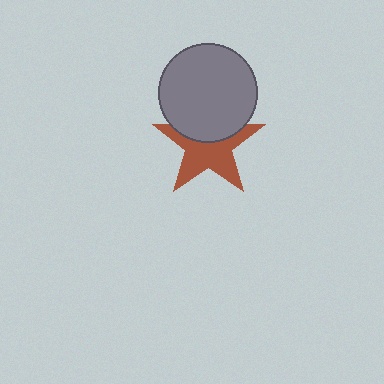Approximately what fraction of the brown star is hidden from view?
Roughly 38% of the brown star is hidden behind the gray circle.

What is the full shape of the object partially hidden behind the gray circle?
The partially hidden object is a brown star.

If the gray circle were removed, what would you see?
You would see the complete brown star.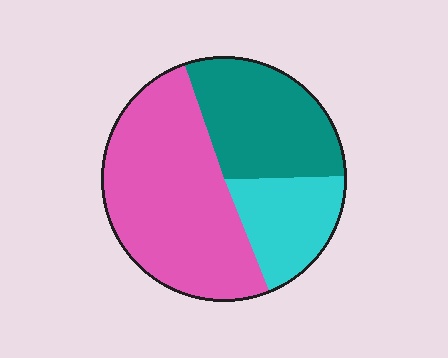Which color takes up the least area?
Cyan, at roughly 20%.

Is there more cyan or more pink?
Pink.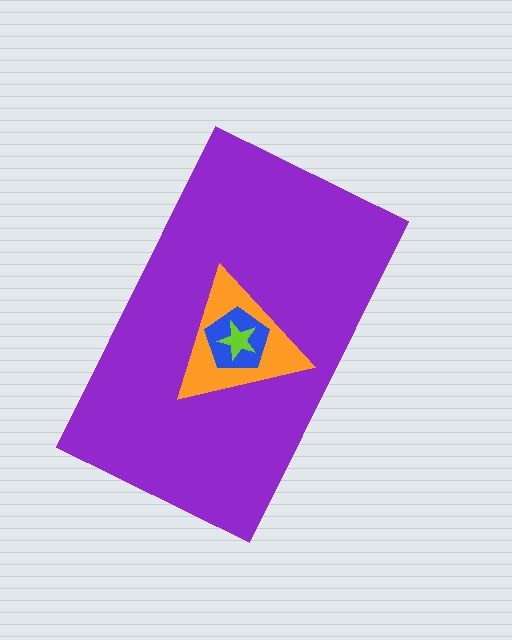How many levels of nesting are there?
4.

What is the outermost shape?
The purple rectangle.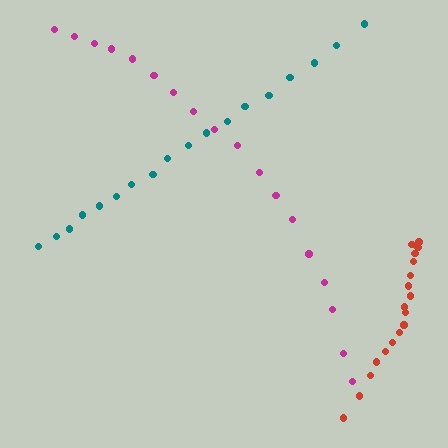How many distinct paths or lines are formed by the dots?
There are 3 distinct paths.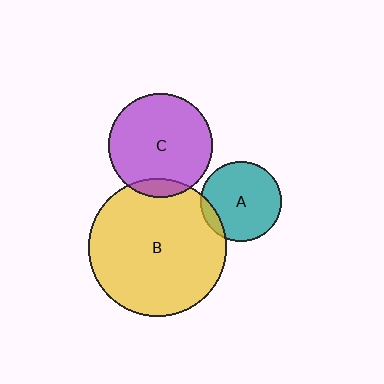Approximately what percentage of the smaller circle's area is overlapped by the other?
Approximately 10%.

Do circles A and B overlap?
Yes.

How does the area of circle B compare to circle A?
Approximately 2.9 times.